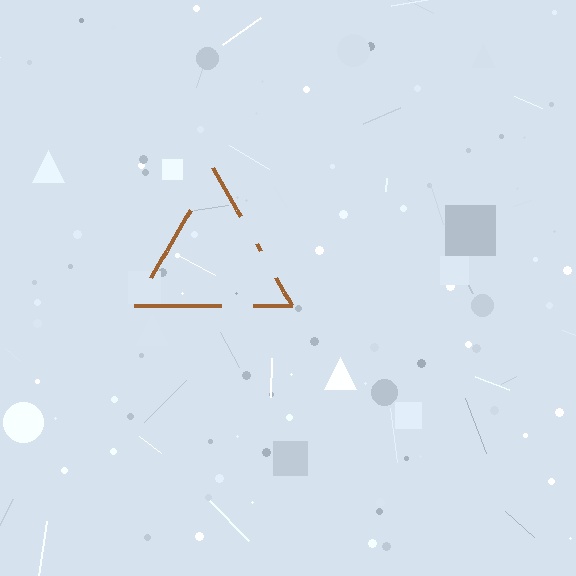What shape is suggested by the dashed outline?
The dashed outline suggests a triangle.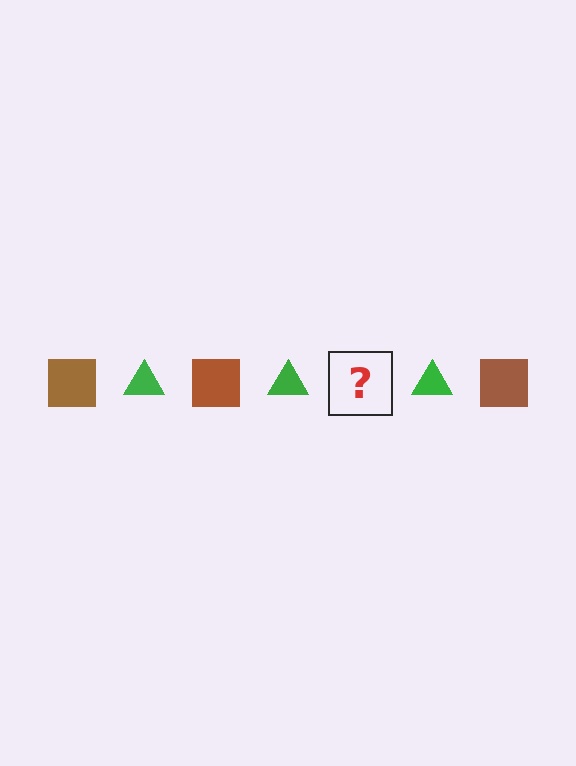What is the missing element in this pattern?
The missing element is a brown square.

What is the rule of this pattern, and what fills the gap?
The rule is that the pattern alternates between brown square and green triangle. The gap should be filled with a brown square.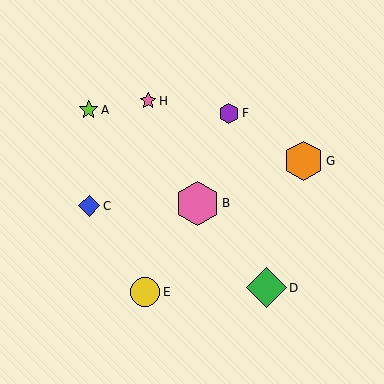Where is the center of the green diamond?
The center of the green diamond is at (267, 288).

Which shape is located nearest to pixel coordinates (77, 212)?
The blue diamond (labeled C) at (89, 206) is nearest to that location.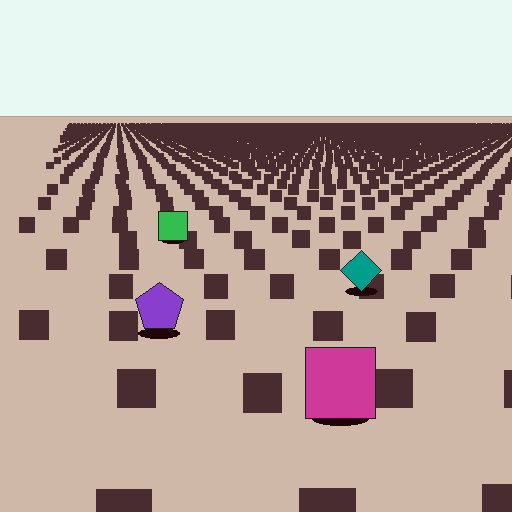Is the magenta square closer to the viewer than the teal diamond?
Yes. The magenta square is closer — you can tell from the texture gradient: the ground texture is coarser near it.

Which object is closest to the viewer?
The magenta square is closest. The texture marks near it are larger and more spread out.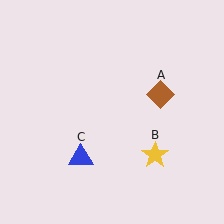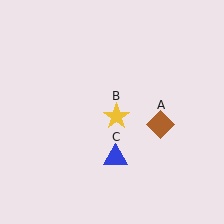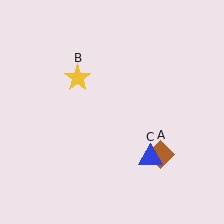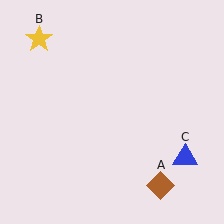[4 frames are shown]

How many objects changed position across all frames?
3 objects changed position: brown diamond (object A), yellow star (object B), blue triangle (object C).